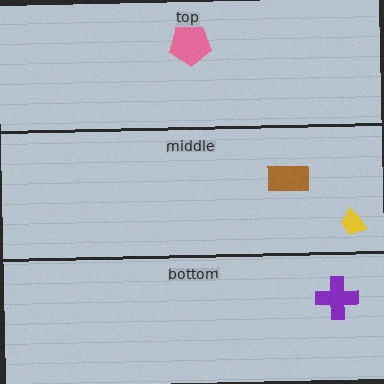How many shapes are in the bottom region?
1.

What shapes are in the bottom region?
The purple cross.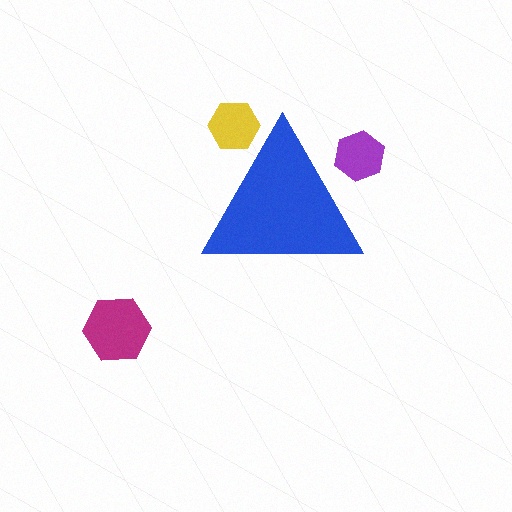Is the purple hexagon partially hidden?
Yes, the purple hexagon is partially hidden behind the blue triangle.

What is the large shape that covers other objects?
A blue triangle.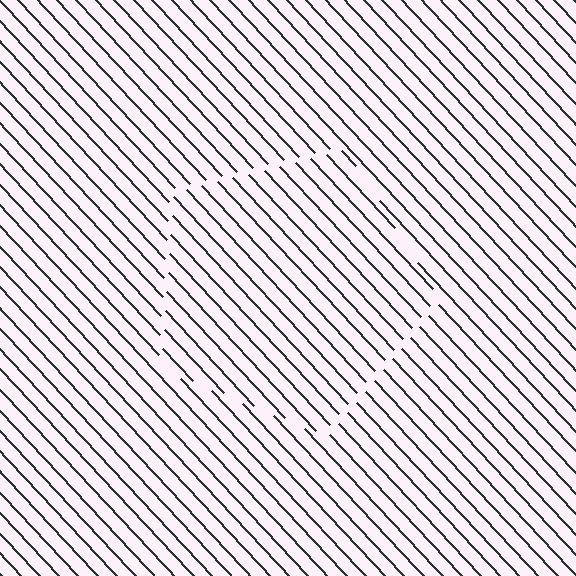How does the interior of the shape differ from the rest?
The interior of the shape contains the same grating, shifted by half a period — the contour is defined by the phase discontinuity where line-ends from the inner and outer gratings abut.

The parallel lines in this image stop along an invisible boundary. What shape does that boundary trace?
An illusory pentagon. The interior of the shape contains the same grating, shifted by half a period — the contour is defined by the phase discontinuity where line-ends from the inner and outer gratings abut.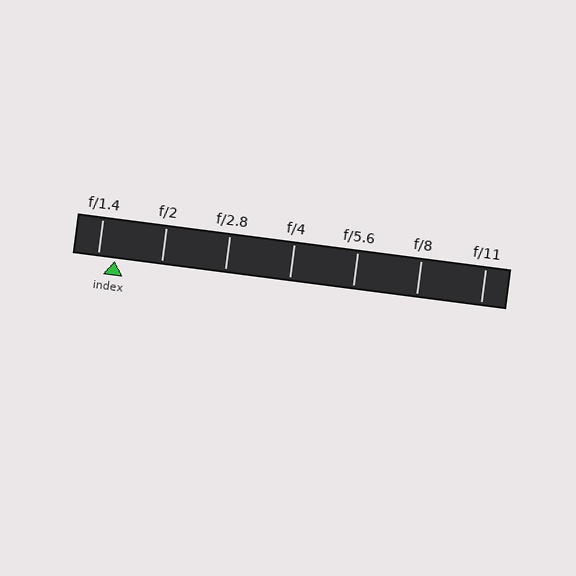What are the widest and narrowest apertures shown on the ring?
The widest aperture shown is f/1.4 and the narrowest is f/11.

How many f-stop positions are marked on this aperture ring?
There are 7 f-stop positions marked.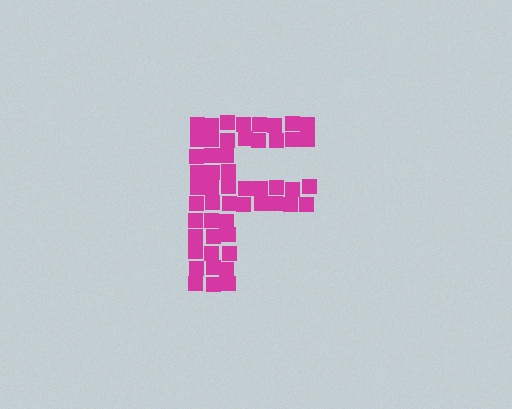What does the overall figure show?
The overall figure shows the letter F.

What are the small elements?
The small elements are squares.